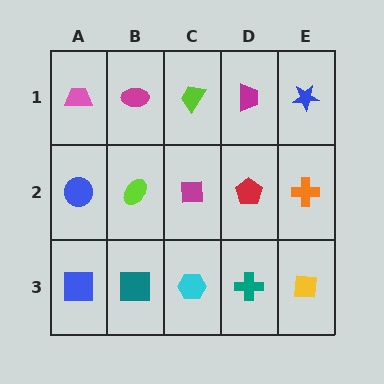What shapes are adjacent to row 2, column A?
A pink trapezoid (row 1, column A), a blue square (row 3, column A), a lime ellipse (row 2, column B).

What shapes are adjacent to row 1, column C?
A magenta square (row 2, column C), a magenta ellipse (row 1, column B), a magenta trapezoid (row 1, column D).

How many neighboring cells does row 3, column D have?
3.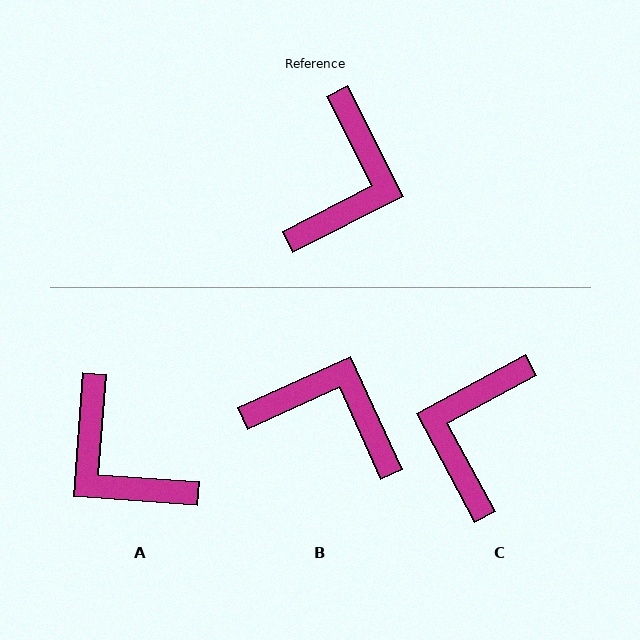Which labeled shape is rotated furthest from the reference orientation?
C, about 179 degrees away.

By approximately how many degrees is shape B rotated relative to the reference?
Approximately 87 degrees counter-clockwise.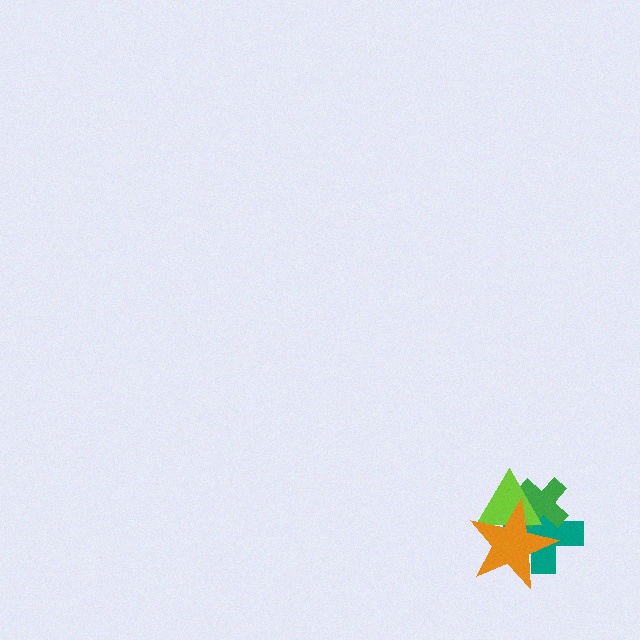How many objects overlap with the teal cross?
3 objects overlap with the teal cross.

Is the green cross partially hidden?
Yes, it is partially covered by another shape.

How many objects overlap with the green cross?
3 objects overlap with the green cross.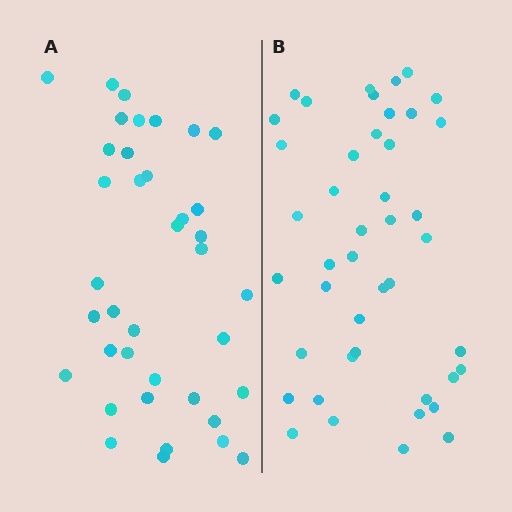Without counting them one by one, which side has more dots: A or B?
Region B (the right region) has more dots.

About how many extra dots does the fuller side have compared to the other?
Region B has about 6 more dots than region A.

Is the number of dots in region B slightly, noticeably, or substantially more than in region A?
Region B has only slightly more — the two regions are fairly close. The ratio is roughly 1.2 to 1.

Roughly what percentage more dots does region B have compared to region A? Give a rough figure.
About 15% more.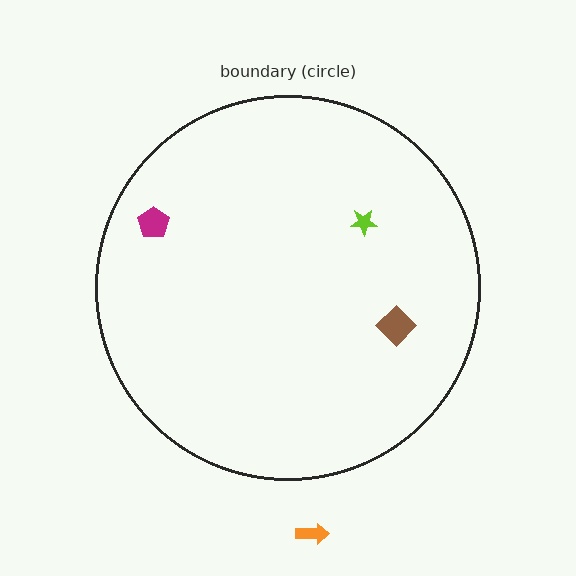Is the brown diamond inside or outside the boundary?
Inside.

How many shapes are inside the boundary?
3 inside, 1 outside.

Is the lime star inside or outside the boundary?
Inside.